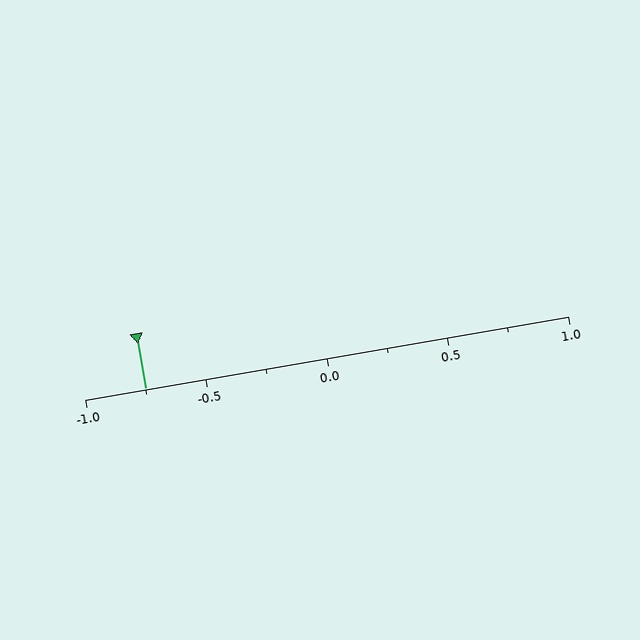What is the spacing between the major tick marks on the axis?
The major ticks are spaced 0.5 apart.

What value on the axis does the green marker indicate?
The marker indicates approximately -0.75.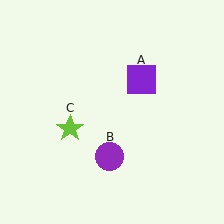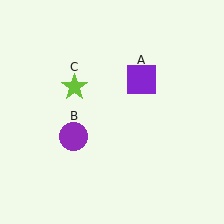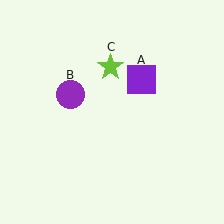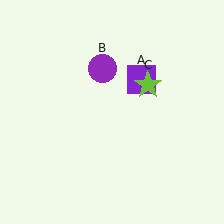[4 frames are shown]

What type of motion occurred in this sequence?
The purple circle (object B), lime star (object C) rotated clockwise around the center of the scene.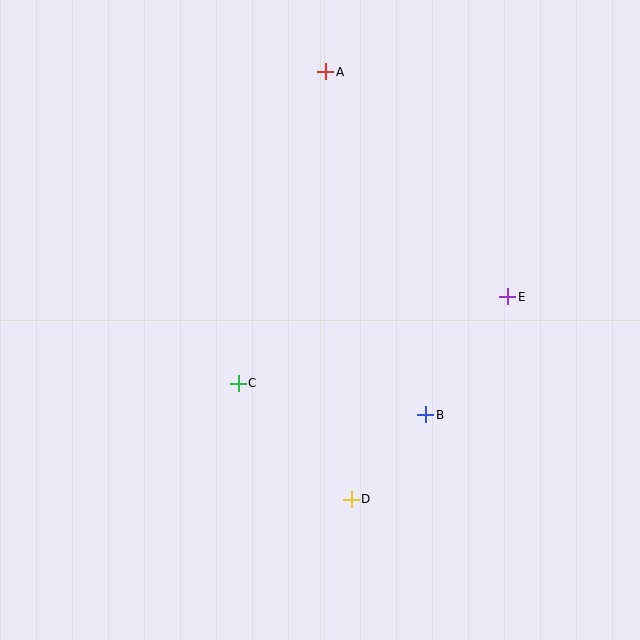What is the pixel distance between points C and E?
The distance between C and E is 283 pixels.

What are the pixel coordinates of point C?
Point C is at (238, 383).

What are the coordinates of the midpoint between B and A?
The midpoint between B and A is at (376, 243).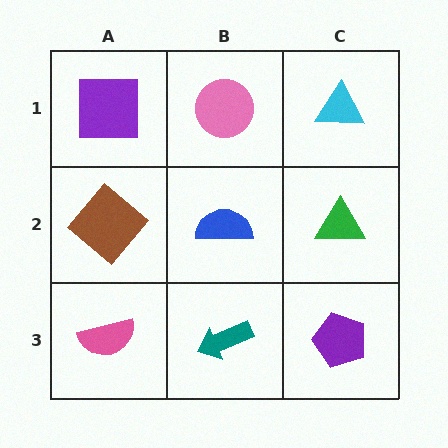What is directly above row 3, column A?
A brown diamond.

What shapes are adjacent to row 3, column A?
A brown diamond (row 2, column A), a teal arrow (row 3, column B).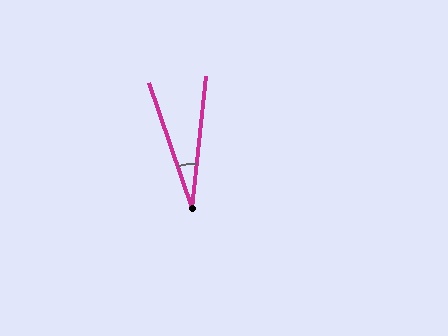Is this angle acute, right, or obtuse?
It is acute.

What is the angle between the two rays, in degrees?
Approximately 25 degrees.